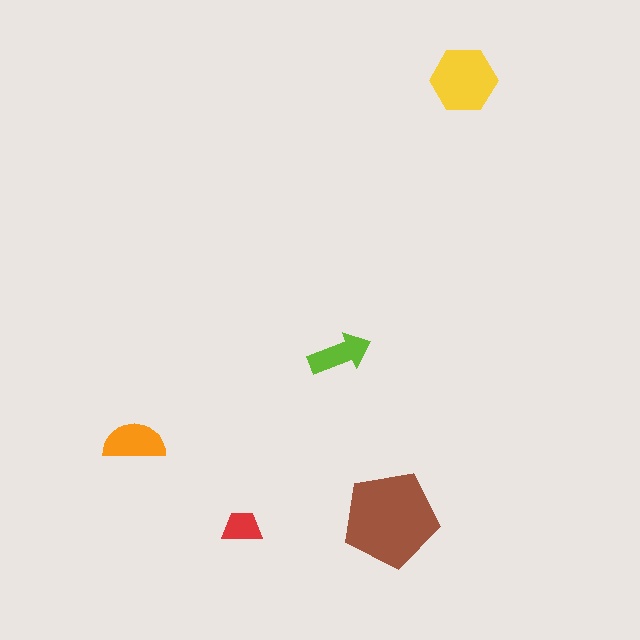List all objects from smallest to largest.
The red trapezoid, the lime arrow, the orange semicircle, the yellow hexagon, the brown pentagon.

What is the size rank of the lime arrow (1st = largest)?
4th.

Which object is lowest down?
The red trapezoid is bottommost.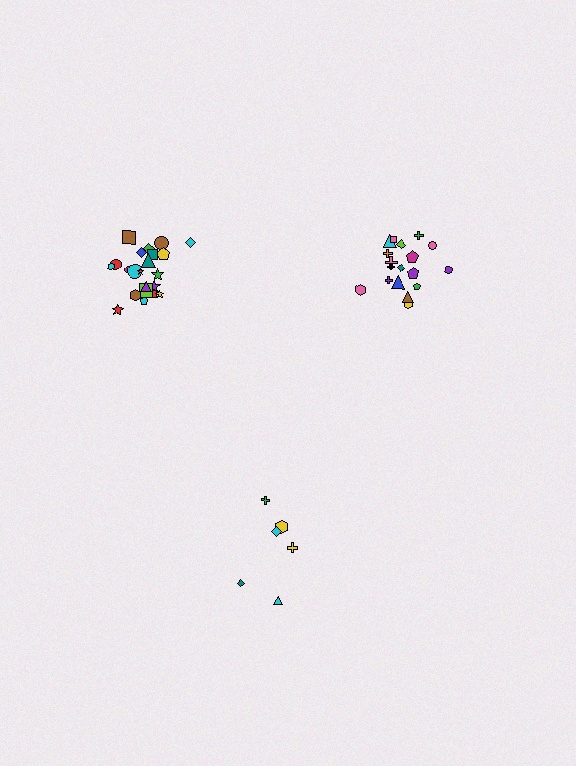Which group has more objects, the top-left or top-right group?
The top-left group.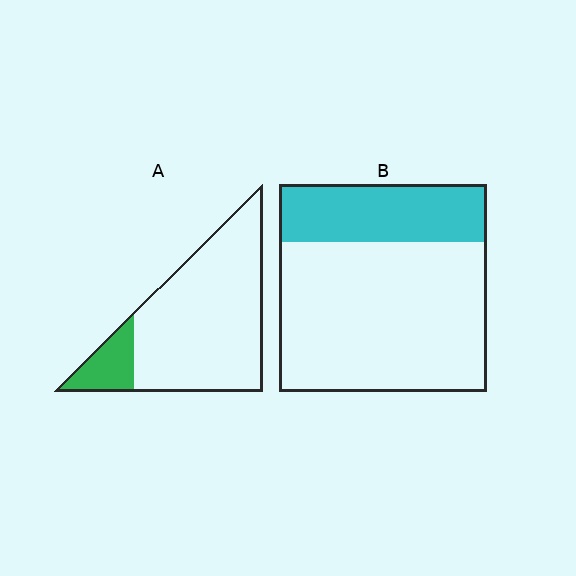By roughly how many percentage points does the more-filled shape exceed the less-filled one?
By roughly 15 percentage points (B over A).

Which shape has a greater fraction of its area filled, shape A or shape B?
Shape B.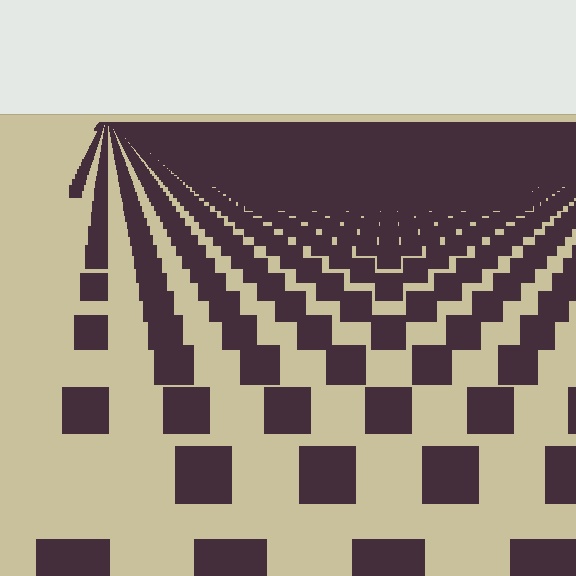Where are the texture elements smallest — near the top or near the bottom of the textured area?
Near the top.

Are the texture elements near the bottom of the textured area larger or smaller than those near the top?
Larger. Near the bottom, elements are closer to the viewer and appear at a bigger on-screen size.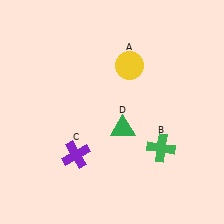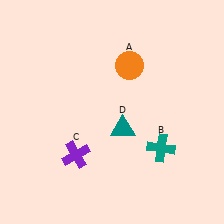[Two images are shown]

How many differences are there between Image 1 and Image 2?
There are 3 differences between the two images.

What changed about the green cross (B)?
In Image 1, B is green. In Image 2, it changed to teal.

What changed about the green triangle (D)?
In Image 1, D is green. In Image 2, it changed to teal.